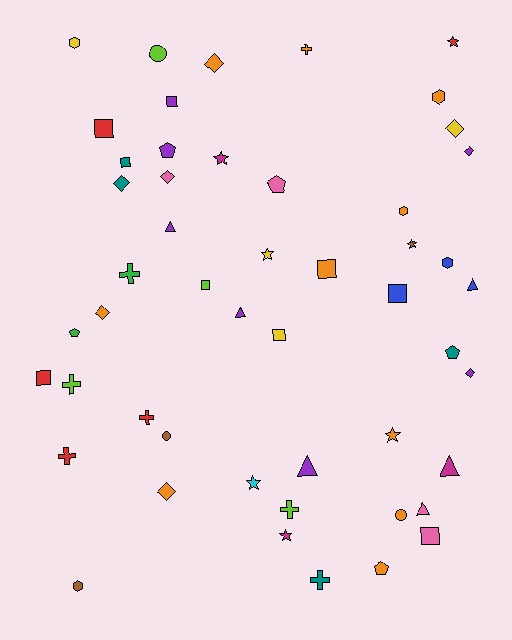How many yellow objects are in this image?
There are 4 yellow objects.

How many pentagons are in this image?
There are 5 pentagons.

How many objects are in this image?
There are 50 objects.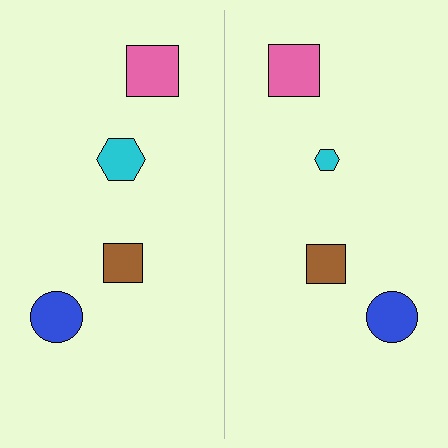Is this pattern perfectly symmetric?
No, the pattern is not perfectly symmetric. The cyan hexagon on the right side has a different size than its mirror counterpart.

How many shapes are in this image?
There are 8 shapes in this image.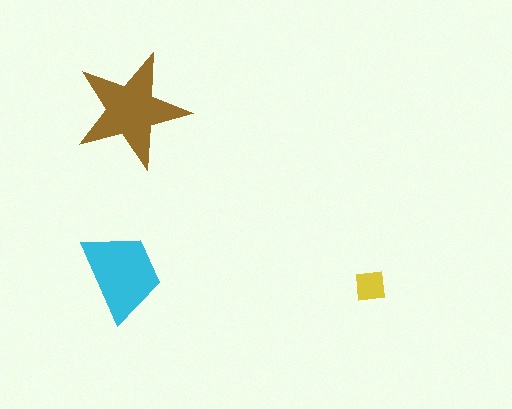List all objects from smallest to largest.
The yellow square, the cyan trapezoid, the brown star.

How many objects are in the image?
There are 3 objects in the image.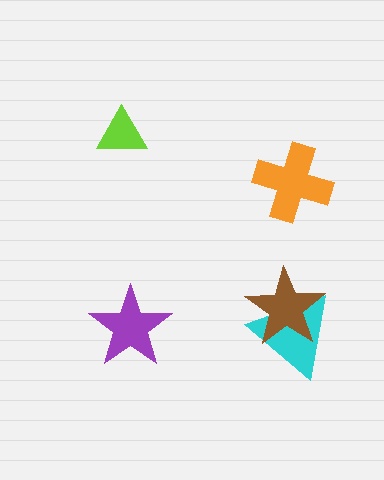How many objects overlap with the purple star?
0 objects overlap with the purple star.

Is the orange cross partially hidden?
No, no other shape covers it.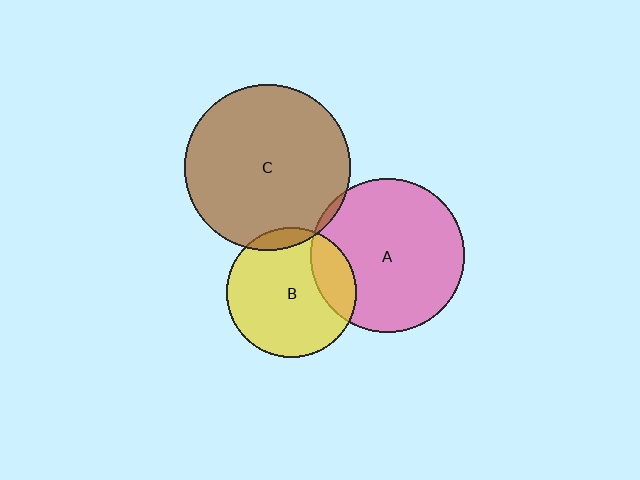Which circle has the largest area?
Circle C (brown).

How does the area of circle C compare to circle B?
Approximately 1.6 times.